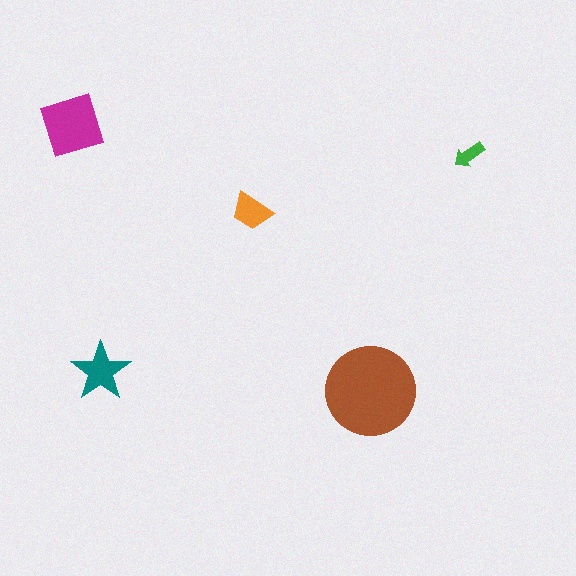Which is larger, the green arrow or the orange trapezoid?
The orange trapezoid.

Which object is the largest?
The brown circle.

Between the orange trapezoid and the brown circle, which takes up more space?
The brown circle.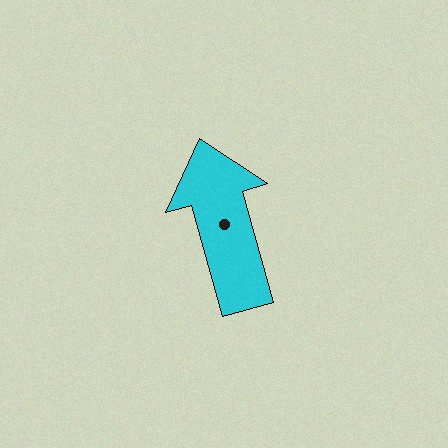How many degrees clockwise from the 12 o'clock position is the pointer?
Approximately 344 degrees.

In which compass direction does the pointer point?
North.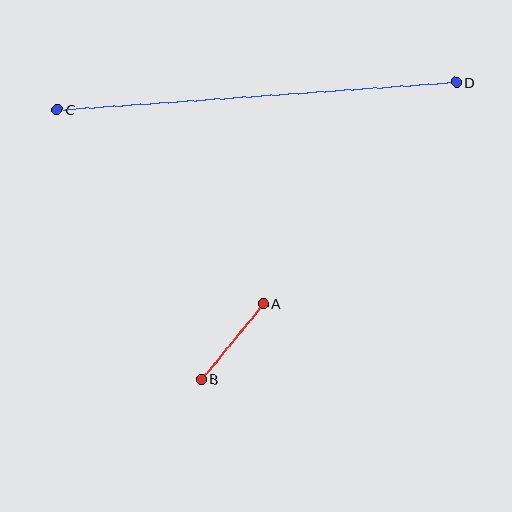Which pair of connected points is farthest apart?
Points C and D are farthest apart.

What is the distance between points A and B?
The distance is approximately 98 pixels.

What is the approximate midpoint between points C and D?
The midpoint is at approximately (257, 96) pixels.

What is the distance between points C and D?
The distance is approximately 400 pixels.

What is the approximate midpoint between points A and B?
The midpoint is at approximately (232, 342) pixels.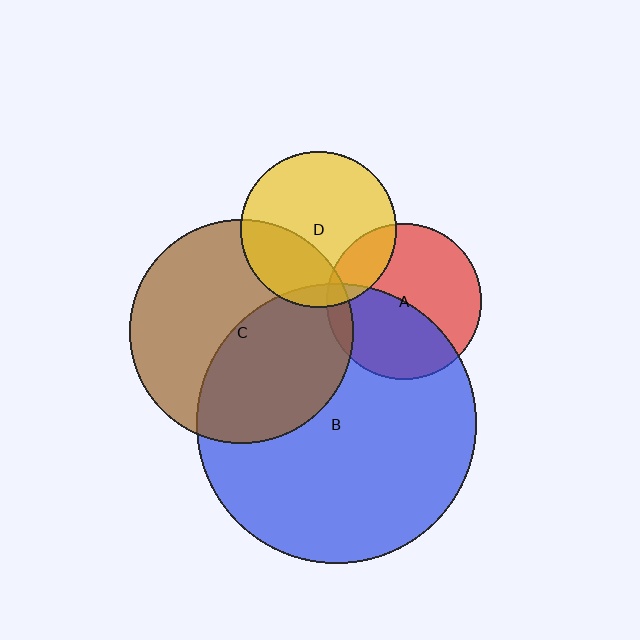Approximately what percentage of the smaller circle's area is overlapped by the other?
Approximately 10%.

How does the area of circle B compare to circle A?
Approximately 3.3 times.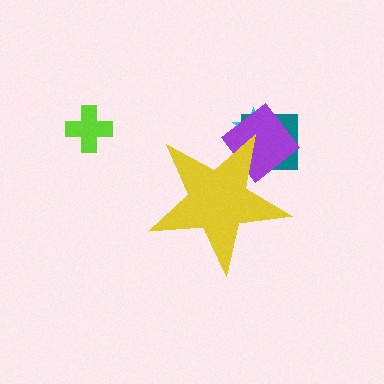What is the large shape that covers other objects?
A yellow star.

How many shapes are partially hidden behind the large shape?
3 shapes are partially hidden.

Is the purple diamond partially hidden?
Yes, the purple diamond is partially hidden behind the yellow star.